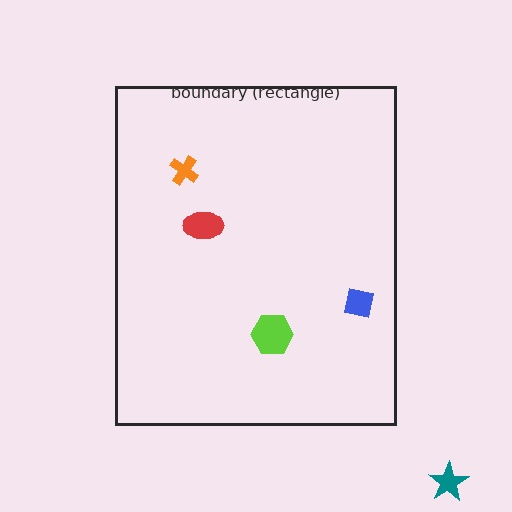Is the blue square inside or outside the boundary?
Inside.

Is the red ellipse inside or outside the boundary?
Inside.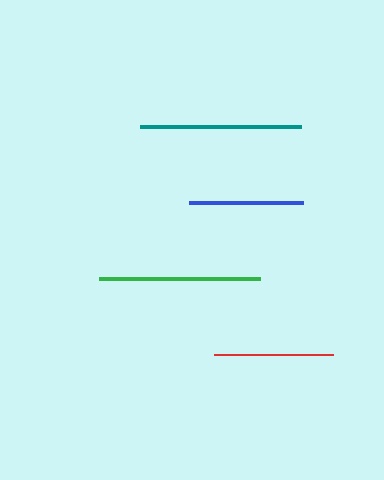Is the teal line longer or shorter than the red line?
The teal line is longer than the red line.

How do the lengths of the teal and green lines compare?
The teal and green lines are approximately the same length.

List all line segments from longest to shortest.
From longest to shortest: teal, green, red, blue.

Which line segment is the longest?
The teal line is the longest at approximately 161 pixels.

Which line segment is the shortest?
The blue line is the shortest at approximately 113 pixels.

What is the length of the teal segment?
The teal segment is approximately 161 pixels long.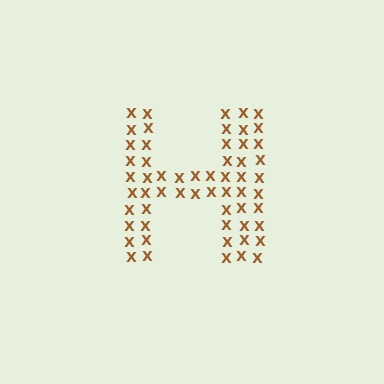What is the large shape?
The large shape is the letter H.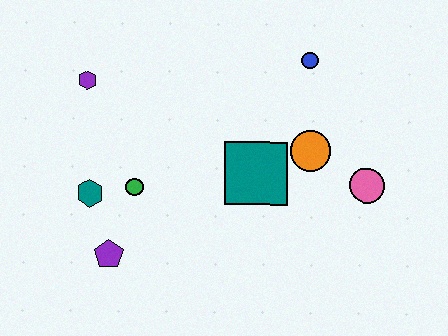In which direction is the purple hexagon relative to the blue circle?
The purple hexagon is to the left of the blue circle.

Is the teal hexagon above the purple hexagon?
No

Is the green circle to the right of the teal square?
No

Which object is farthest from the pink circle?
The purple hexagon is farthest from the pink circle.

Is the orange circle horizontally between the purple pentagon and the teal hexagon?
No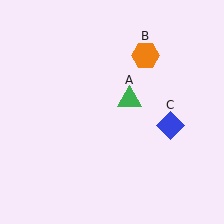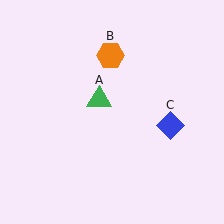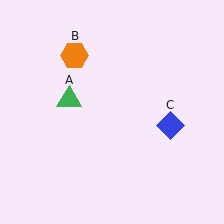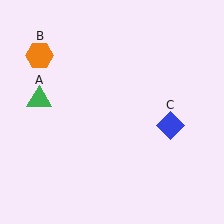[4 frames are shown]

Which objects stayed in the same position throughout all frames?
Blue diamond (object C) remained stationary.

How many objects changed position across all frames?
2 objects changed position: green triangle (object A), orange hexagon (object B).